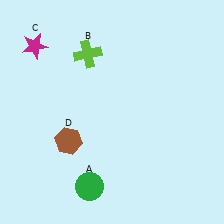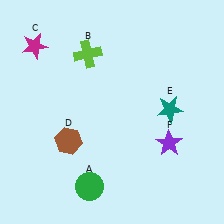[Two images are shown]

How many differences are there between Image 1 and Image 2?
There are 2 differences between the two images.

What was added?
A teal star (E), a purple star (F) were added in Image 2.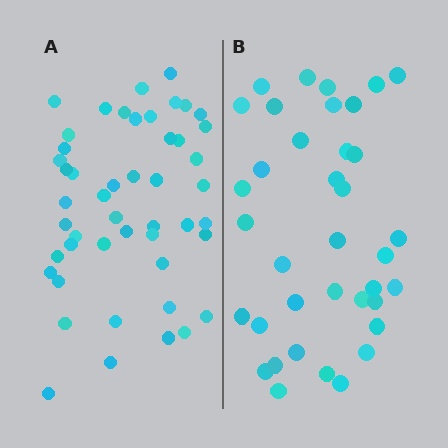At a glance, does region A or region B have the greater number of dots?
Region A (the left region) has more dots.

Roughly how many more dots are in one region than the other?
Region A has roughly 12 or so more dots than region B.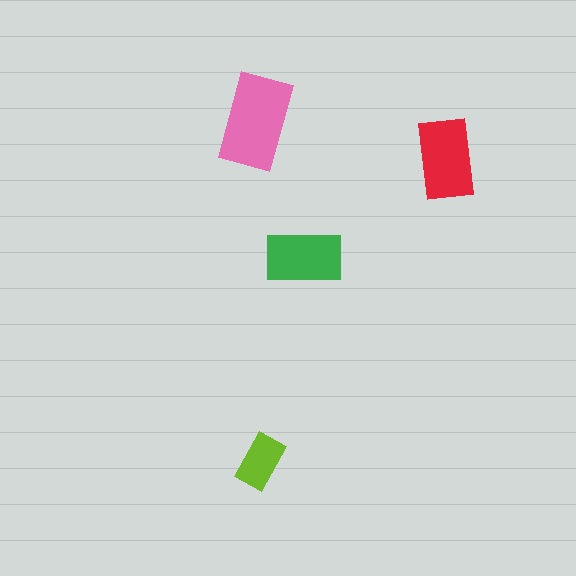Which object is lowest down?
The lime rectangle is bottommost.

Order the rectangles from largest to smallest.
the pink one, the red one, the green one, the lime one.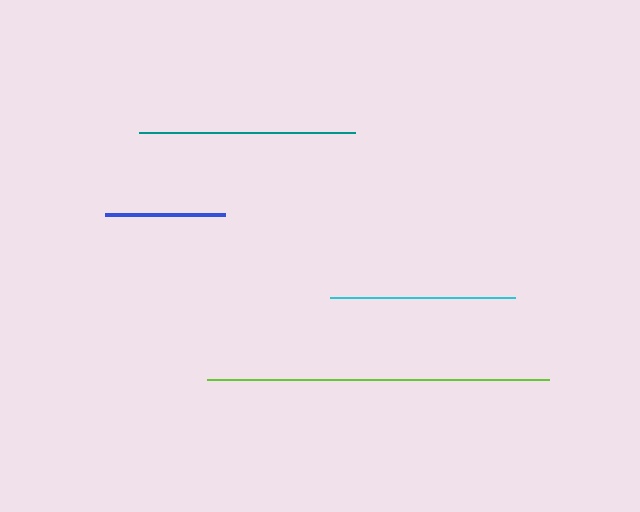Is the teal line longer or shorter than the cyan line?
The teal line is longer than the cyan line.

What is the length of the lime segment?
The lime segment is approximately 342 pixels long.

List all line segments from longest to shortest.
From longest to shortest: lime, teal, cyan, blue.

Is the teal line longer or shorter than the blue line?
The teal line is longer than the blue line.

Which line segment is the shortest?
The blue line is the shortest at approximately 120 pixels.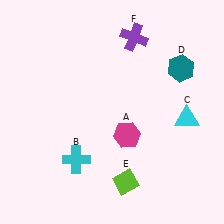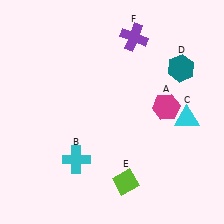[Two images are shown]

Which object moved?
The magenta hexagon (A) moved right.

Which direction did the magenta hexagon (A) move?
The magenta hexagon (A) moved right.